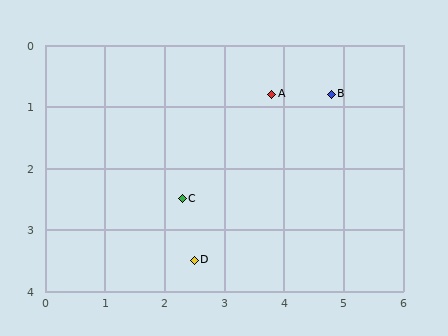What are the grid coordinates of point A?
Point A is at approximately (3.8, 0.8).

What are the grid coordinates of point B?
Point B is at approximately (4.8, 0.8).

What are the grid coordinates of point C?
Point C is at approximately (2.3, 2.5).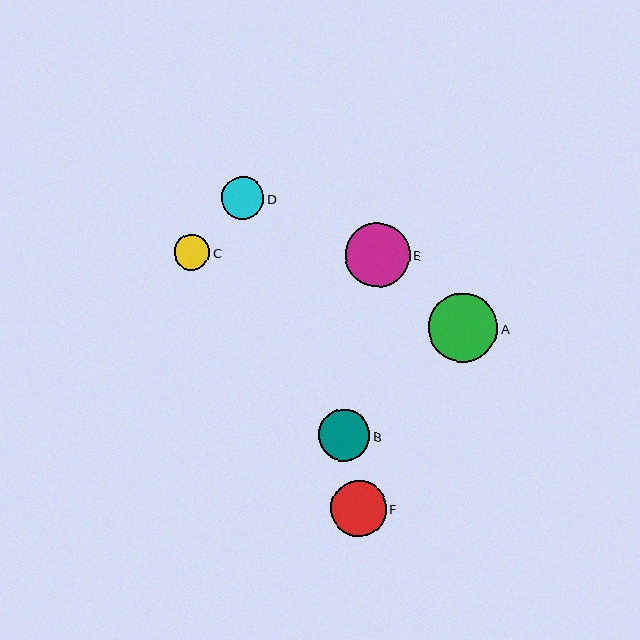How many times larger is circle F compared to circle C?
Circle F is approximately 1.6 times the size of circle C.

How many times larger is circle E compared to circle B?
Circle E is approximately 1.2 times the size of circle B.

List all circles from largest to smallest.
From largest to smallest: A, E, F, B, D, C.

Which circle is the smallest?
Circle C is the smallest with a size of approximately 35 pixels.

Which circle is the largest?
Circle A is the largest with a size of approximately 69 pixels.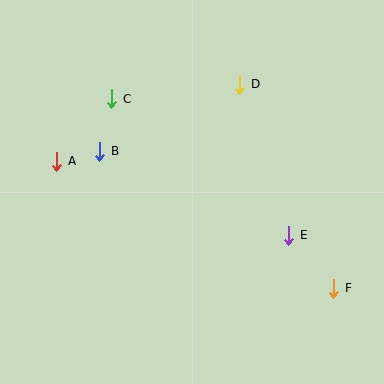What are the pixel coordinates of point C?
Point C is at (112, 99).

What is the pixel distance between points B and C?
The distance between B and C is 54 pixels.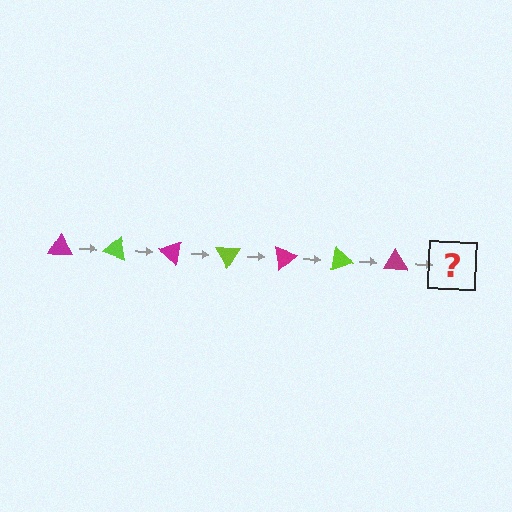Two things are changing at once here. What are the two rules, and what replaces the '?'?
The two rules are that it rotates 20 degrees each step and the color cycles through magenta and lime. The '?' should be a lime triangle, rotated 140 degrees from the start.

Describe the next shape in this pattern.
It should be a lime triangle, rotated 140 degrees from the start.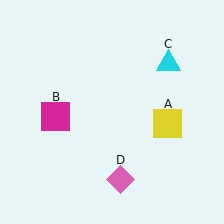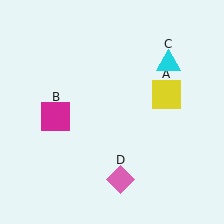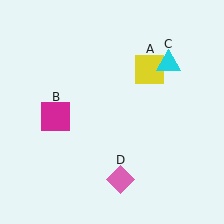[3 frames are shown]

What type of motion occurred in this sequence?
The yellow square (object A) rotated counterclockwise around the center of the scene.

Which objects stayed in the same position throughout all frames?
Magenta square (object B) and cyan triangle (object C) and pink diamond (object D) remained stationary.